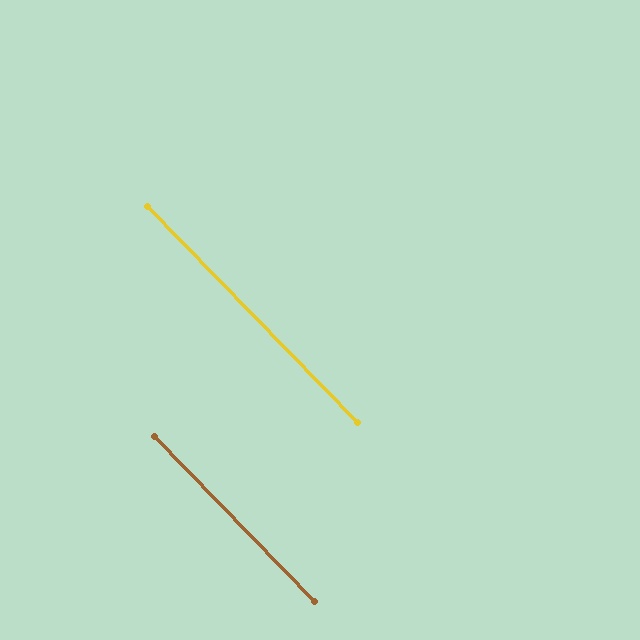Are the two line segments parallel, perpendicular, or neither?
Parallel — their directions differ by only 0.1°.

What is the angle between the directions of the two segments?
Approximately 0 degrees.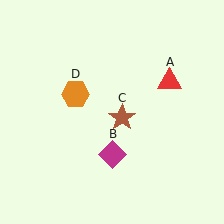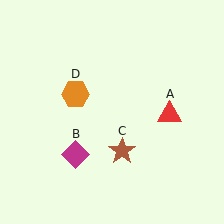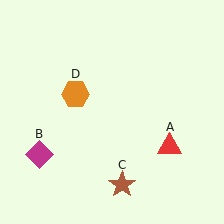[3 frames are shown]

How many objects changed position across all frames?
3 objects changed position: red triangle (object A), magenta diamond (object B), brown star (object C).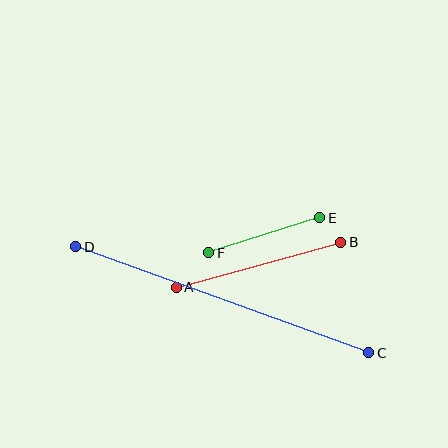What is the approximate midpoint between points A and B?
The midpoint is at approximately (259, 265) pixels.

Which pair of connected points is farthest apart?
Points C and D are farthest apart.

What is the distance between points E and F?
The distance is approximately 116 pixels.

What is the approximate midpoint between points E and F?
The midpoint is at approximately (264, 235) pixels.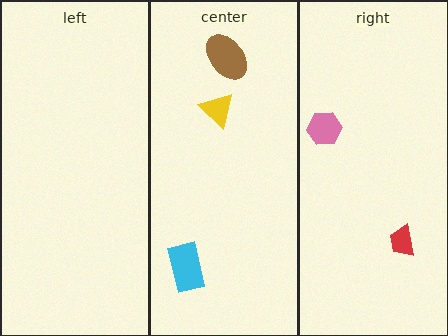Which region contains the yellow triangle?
The center region.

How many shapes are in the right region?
2.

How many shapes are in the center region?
3.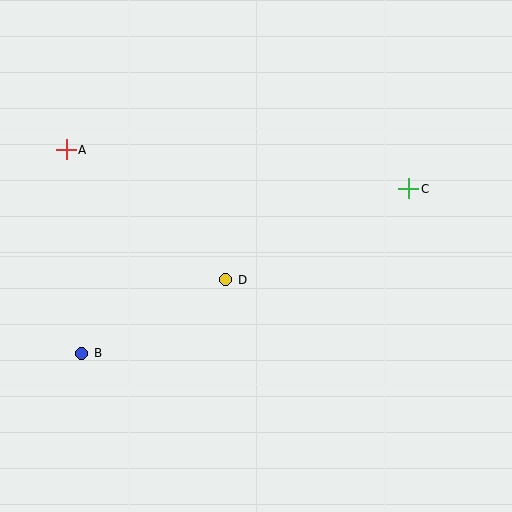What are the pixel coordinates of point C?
Point C is at (409, 189).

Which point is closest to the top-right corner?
Point C is closest to the top-right corner.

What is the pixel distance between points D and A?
The distance between D and A is 206 pixels.